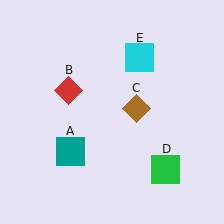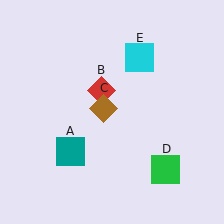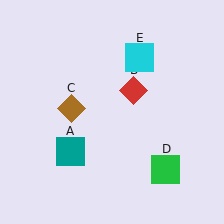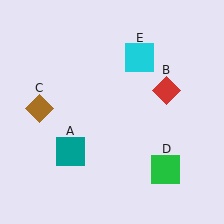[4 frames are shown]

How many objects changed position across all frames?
2 objects changed position: red diamond (object B), brown diamond (object C).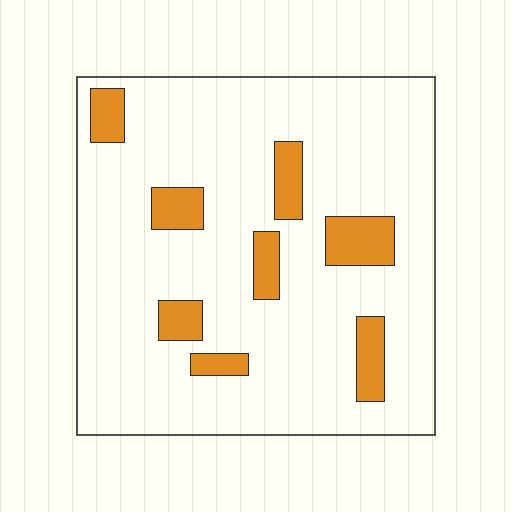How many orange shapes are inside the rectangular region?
8.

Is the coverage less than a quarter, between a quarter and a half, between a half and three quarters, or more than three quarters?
Less than a quarter.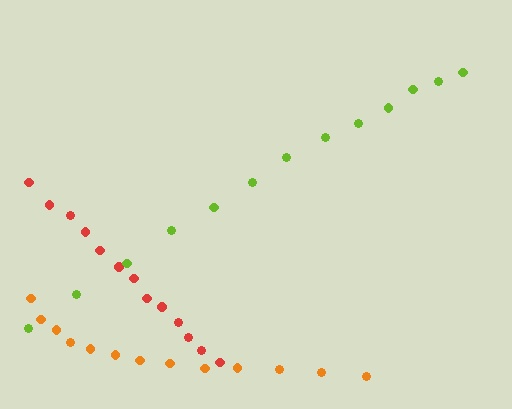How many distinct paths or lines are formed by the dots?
There are 3 distinct paths.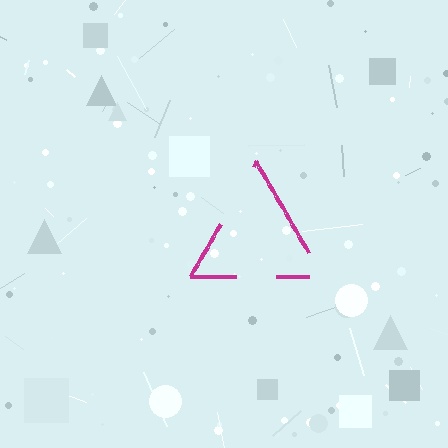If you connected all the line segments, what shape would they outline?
They would outline a triangle.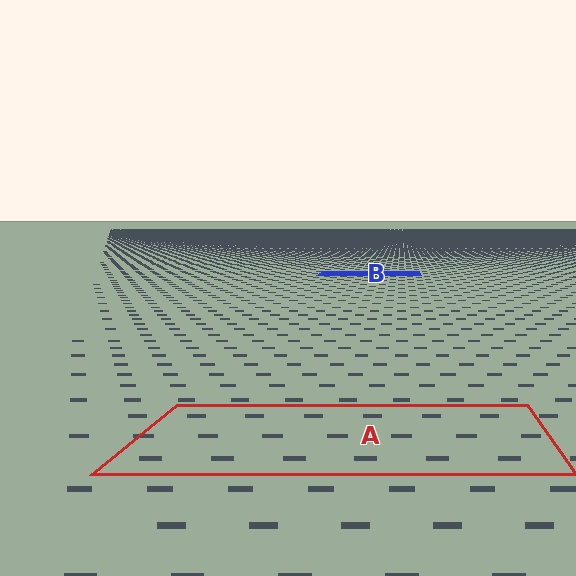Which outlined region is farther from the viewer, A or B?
Region B is farther from the viewer — the texture elements inside it appear smaller and more densely packed.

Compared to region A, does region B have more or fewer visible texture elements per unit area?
Region B has more texture elements per unit area — they are packed more densely because it is farther away.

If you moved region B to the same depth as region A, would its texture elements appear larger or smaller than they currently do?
They would appear larger. At a closer depth, the same texture elements are projected at a bigger on-screen size.